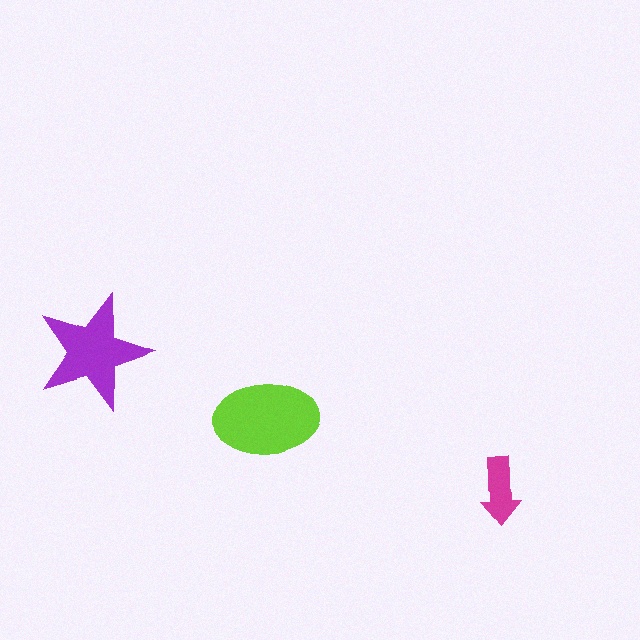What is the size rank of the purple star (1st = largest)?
2nd.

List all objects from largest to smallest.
The lime ellipse, the purple star, the magenta arrow.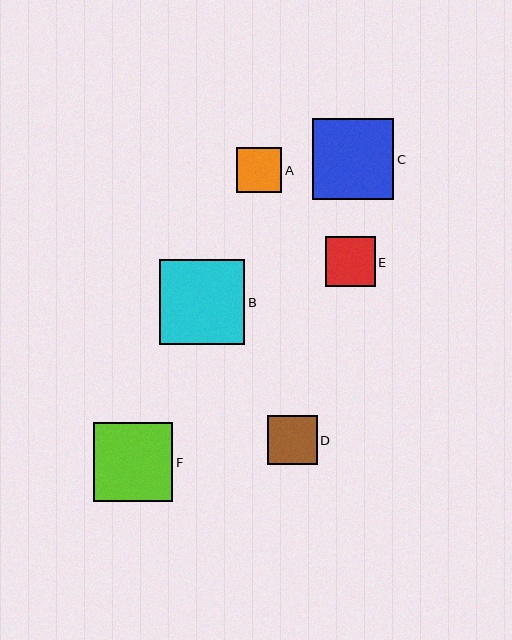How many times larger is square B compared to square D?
Square B is approximately 1.7 times the size of square D.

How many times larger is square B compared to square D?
Square B is approximately 1.7 times the size of square D.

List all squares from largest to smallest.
From largest to smallest: B, C, F, D, E, A.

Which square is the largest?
Square B is the largest with a size of approximately 85 pixels.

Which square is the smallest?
Square A is the smallest with a size of approximately 45 pixels.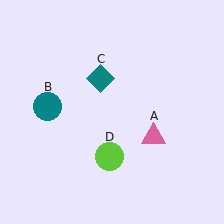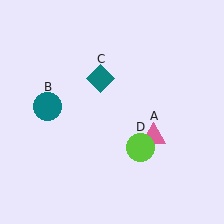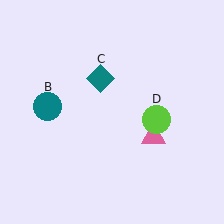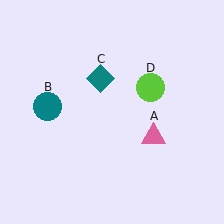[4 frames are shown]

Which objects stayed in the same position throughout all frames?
Pink triangle (object A) and teal circle (object B) and teal diamond (object C) remained stationary.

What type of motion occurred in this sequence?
The lime circle (object D) rotated counterclockwise around the center of the scene.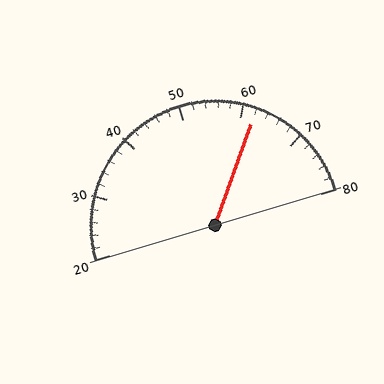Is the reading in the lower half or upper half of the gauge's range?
The reading is in the upper half of the range (20 to 80).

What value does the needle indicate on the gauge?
The needle indicates approximately 62.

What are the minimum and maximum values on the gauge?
The gauge ranges from 20 to 80.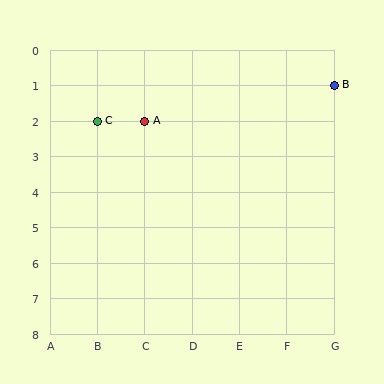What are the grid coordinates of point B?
Point B is at grid coordinates (G, 1).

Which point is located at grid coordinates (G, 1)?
Point B is at (G, 1).